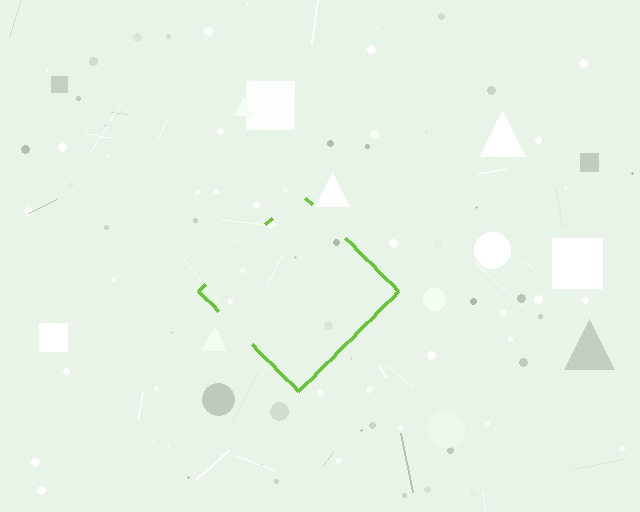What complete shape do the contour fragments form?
The contour fragments form a diamond.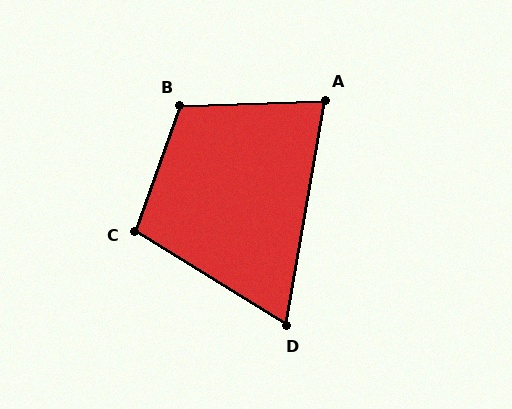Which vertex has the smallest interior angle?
D, at approximately 68 degrees.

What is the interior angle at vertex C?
Approximately 102 degrees (obtuse).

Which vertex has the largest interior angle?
B, at approximately 112 degrees.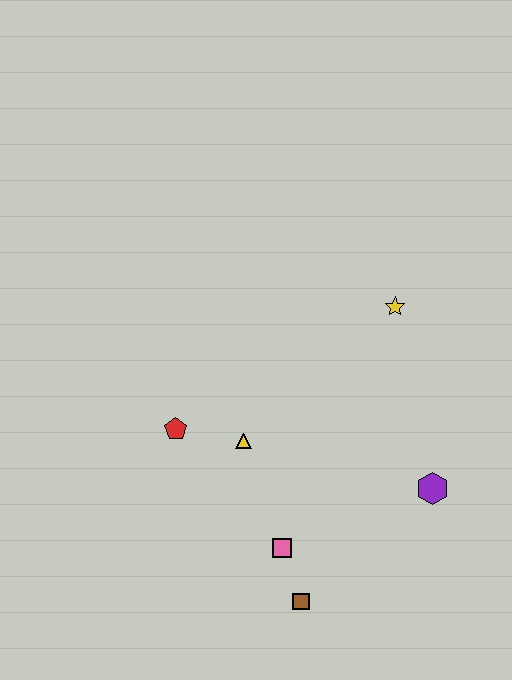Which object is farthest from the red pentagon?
The purple hexagon is farthest from the red pentagon.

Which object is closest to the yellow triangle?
The red pentagon is closest to the yellow triangle.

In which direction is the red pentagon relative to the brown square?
The red pentagon is above the brown square.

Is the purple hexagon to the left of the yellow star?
No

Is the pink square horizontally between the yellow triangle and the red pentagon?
No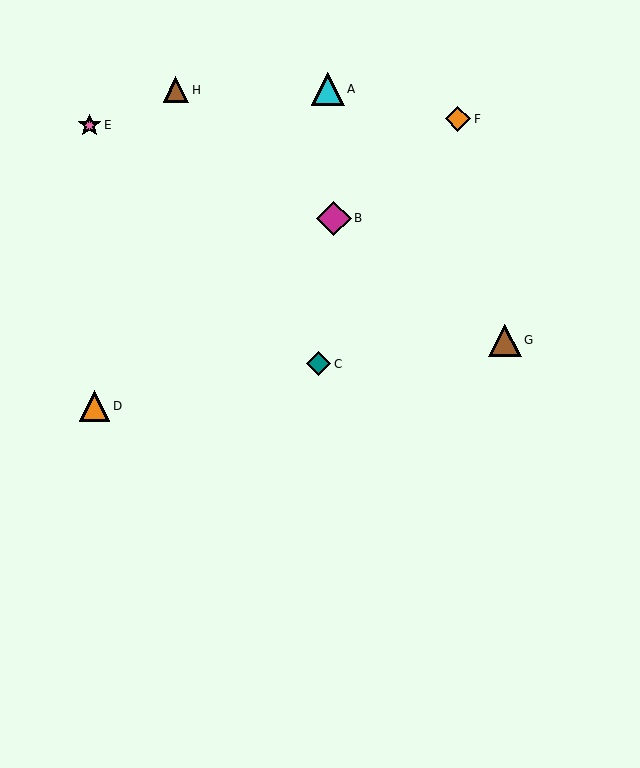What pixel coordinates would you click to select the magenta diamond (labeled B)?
Click at (334, 218) to select the magenta diamond B.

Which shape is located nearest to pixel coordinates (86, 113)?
The pink star (labeled E) at (90, 125) is nearest to that location.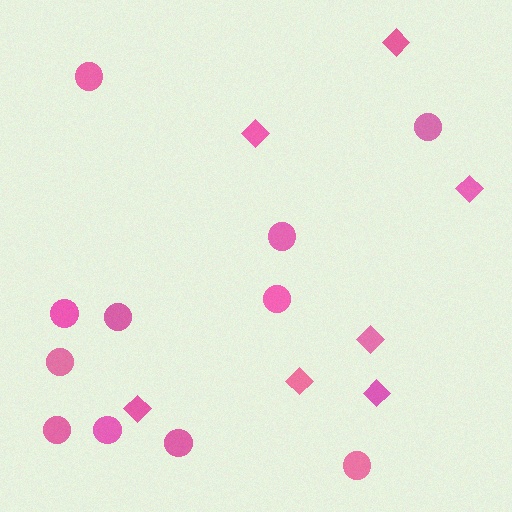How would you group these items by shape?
There are 2 groups: one group of circles (11) and one group of diamonds (7).